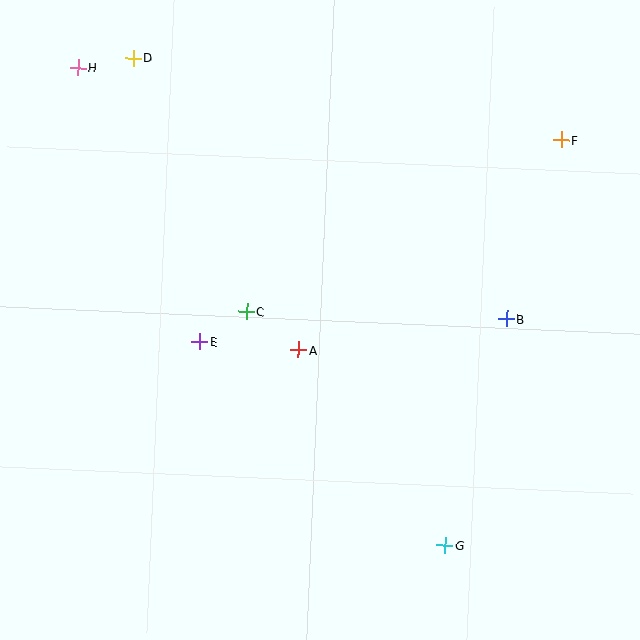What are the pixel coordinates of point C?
Point C is at (247, 312).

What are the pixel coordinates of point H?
Point H is at (78, 67).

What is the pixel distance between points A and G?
The distance between A and G is 244 pixels.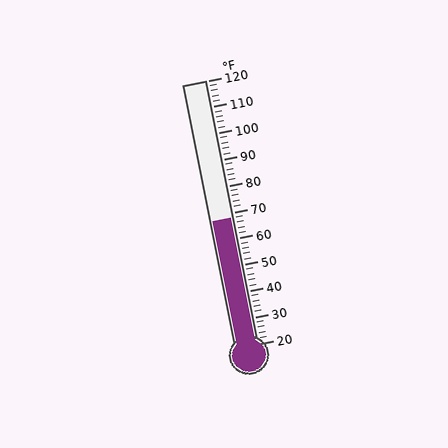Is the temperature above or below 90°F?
The temperature is below 90°F.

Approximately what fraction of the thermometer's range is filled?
The thermometer is filled to approximately 50% of its range.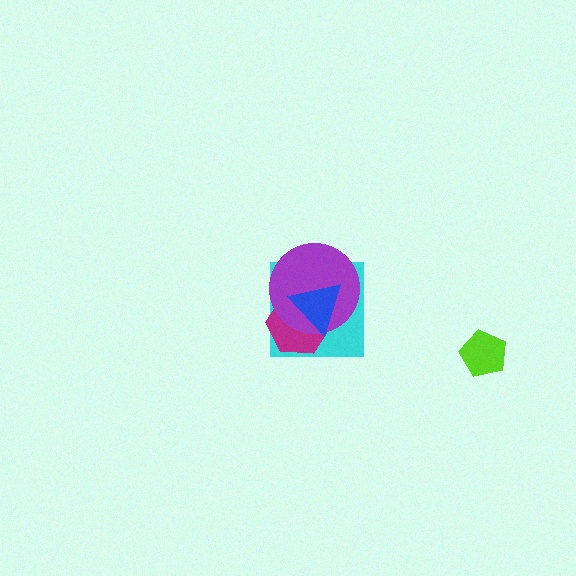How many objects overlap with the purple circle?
3 objects overlap with the purple circle.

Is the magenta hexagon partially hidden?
Yes, it is partially covered by another shape.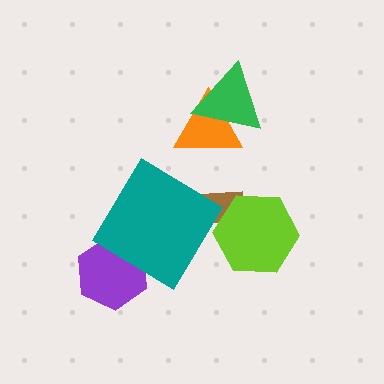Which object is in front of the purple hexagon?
The teal diamond is in front of the purple hexagon.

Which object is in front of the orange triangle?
The green triangle is in front of the orange triangle.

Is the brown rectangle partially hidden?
Yes, it is partially covered by another shape.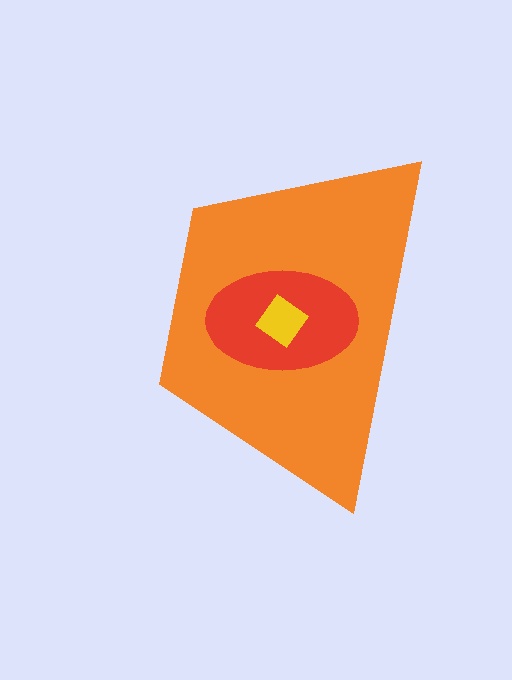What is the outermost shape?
The orange trapezoid.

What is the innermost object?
The yellow diamond.